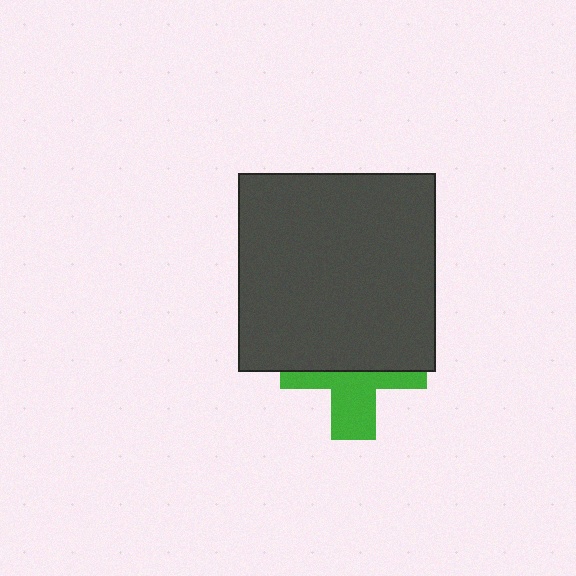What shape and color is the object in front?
The object in front is a dark gray square.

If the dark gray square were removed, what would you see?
You would see the complete green cross.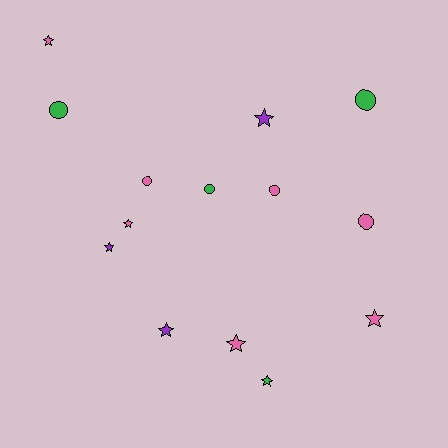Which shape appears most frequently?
Star, with 8 objects.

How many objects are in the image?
There are 14 objects.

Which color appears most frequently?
Pink, with 7 objects.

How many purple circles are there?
There are no purple circles.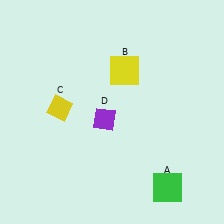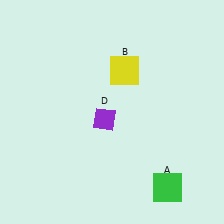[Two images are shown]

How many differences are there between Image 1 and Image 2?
There is 1 difference between the two images.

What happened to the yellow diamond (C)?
The yellow diamond (C) was removed in Image 2. It was in the top-left area of Image 1.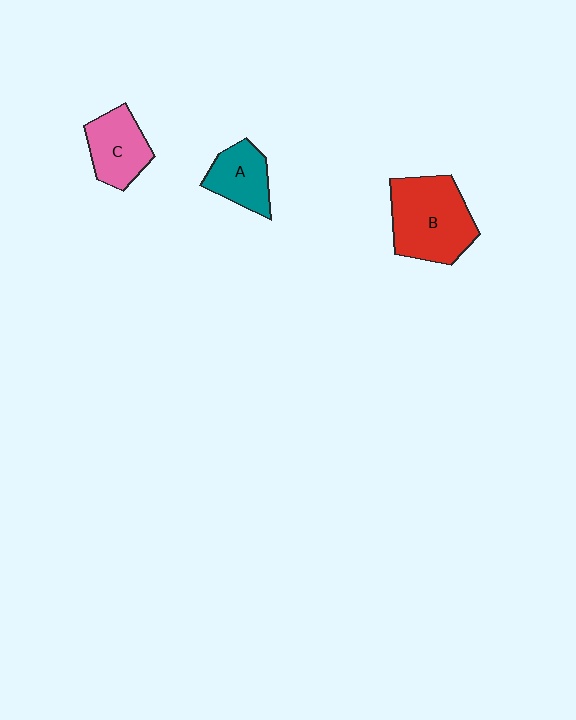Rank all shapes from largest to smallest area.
From largest to smallest: B (red), C (pink), A (teal).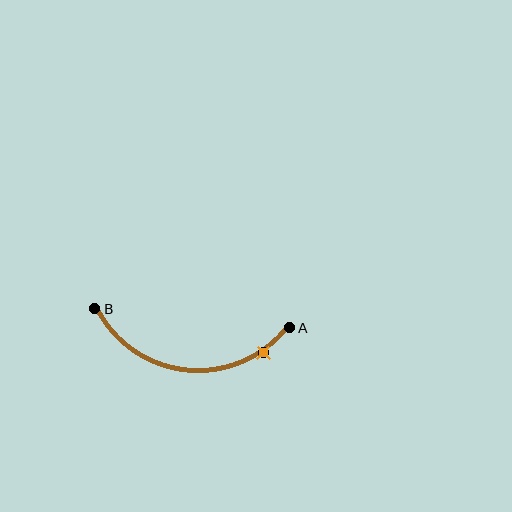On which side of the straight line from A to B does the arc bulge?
The arc bulges below the straight line connecting A and B.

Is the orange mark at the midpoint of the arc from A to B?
No. The orange mark lies on the arc but is closer to endpoint A. The arc midpoint would be at the point on the curve equidistant along the arc from both A and B.